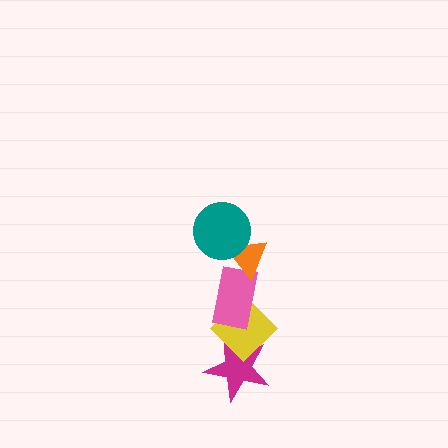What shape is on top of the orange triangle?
The teal circle is on top of the orange triangle.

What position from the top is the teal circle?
The teal circle is 1st from the top.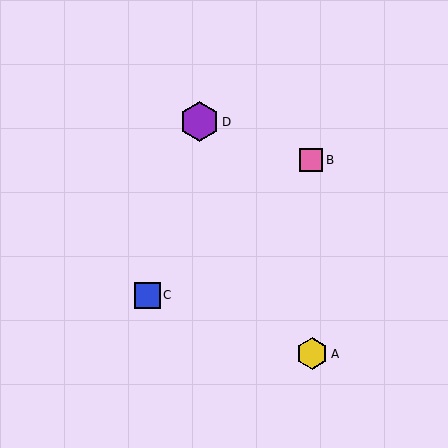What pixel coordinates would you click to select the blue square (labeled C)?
Click at (147, 295) to select the blue square C.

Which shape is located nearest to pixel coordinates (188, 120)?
The purple hexagon (labeled D) at (200, 122) is nearest to that location.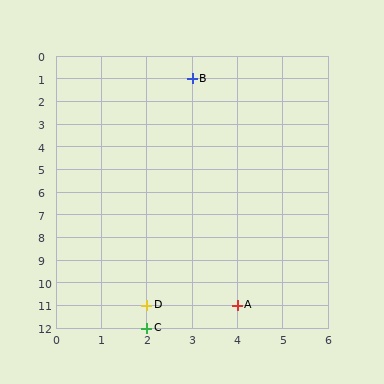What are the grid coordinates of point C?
Point C is at grid coordinates (2, 12).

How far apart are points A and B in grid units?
Points A and B are 1 column and 10 rows apart (about 10.0 grid units diagonally).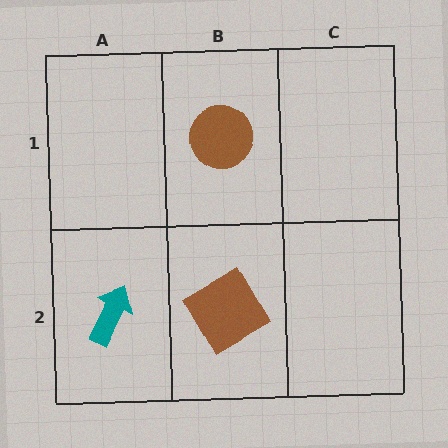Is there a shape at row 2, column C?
No, that cell is empty.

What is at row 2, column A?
A teal arrow.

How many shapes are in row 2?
2 shapes.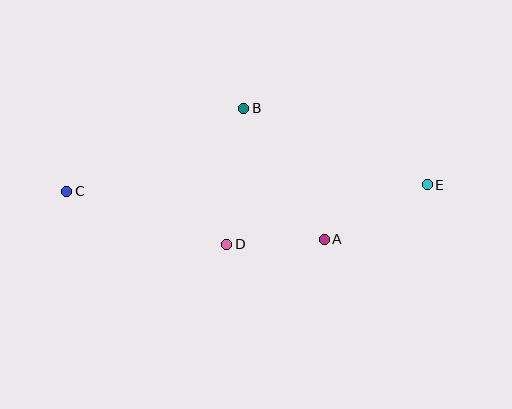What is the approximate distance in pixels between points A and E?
The distance between A and E is approximately 116 pixels.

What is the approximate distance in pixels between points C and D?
The distance between C and D is approximately 168 pixels.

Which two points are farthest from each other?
Points C and E are farthest from each other.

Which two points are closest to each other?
Points A and D are closest to each other.